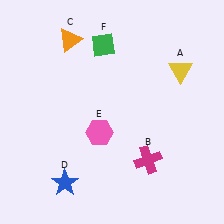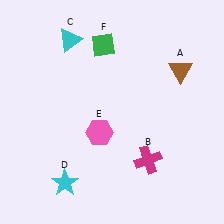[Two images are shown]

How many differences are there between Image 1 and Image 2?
There are 3 differences between the two images.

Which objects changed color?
A changed from yellow to brown. C changed from orange to cyan. D changed from blue to cyan.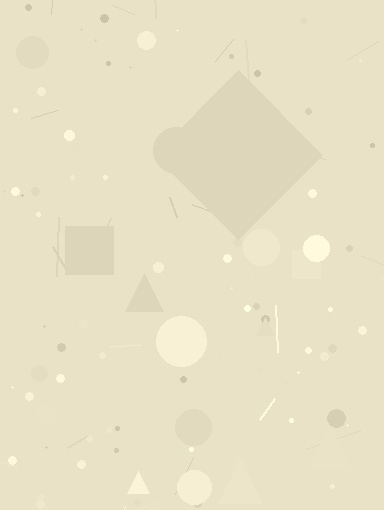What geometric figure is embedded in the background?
A diamond is embedded in the background.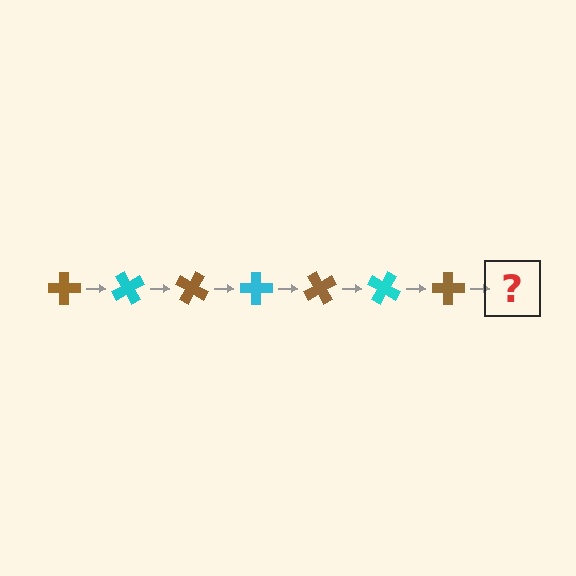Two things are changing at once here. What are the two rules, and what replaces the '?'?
The two rules are that it rotates 60 degrees each step and the color cycles through brown and cyan. The '?' should be a cyan cross, rotated 420 degrees from the start.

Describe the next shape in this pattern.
It should be a cyan cross, rotated 420 degrees from the start.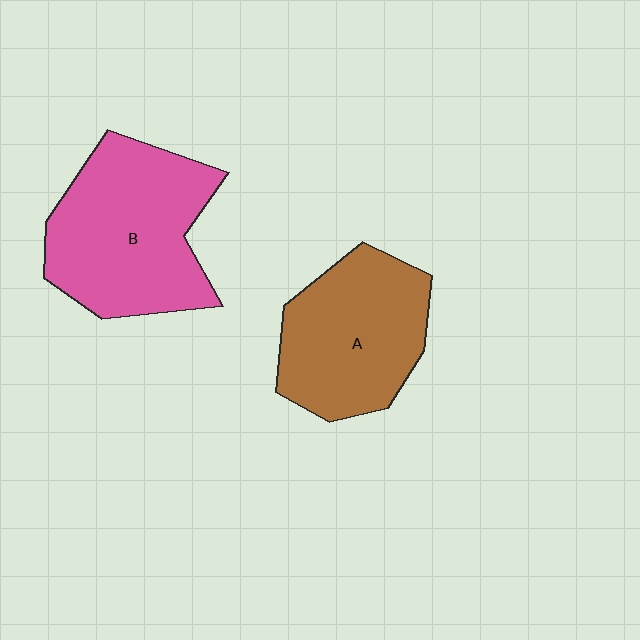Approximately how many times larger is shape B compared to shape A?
Approximately 1.2 times.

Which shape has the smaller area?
Shape A (brown).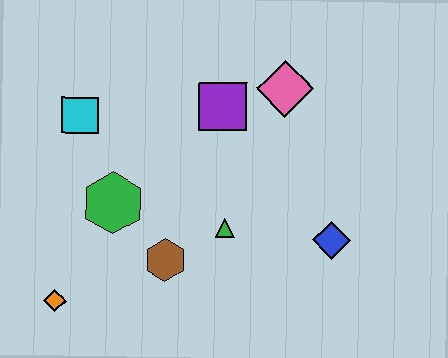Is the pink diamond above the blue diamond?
Yes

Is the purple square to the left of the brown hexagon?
No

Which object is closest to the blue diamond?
The green triangle is closest to the blue diamond.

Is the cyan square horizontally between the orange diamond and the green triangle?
Yes